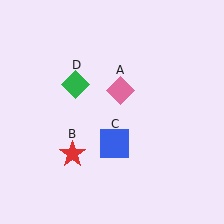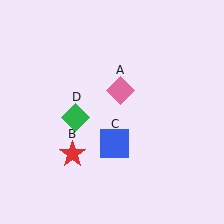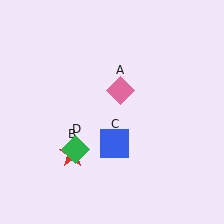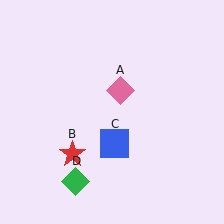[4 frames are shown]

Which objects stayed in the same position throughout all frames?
Pink diamond (object A) and red star (object B) and blue square (object C) remained stationary.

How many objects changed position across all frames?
1 object changed position: green diamond (object D).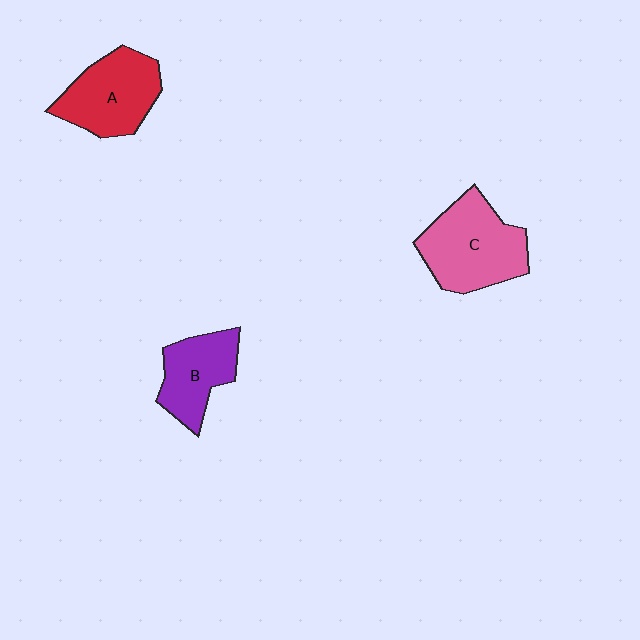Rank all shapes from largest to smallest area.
From largest to smallest: C (pink), A (red), B (purple).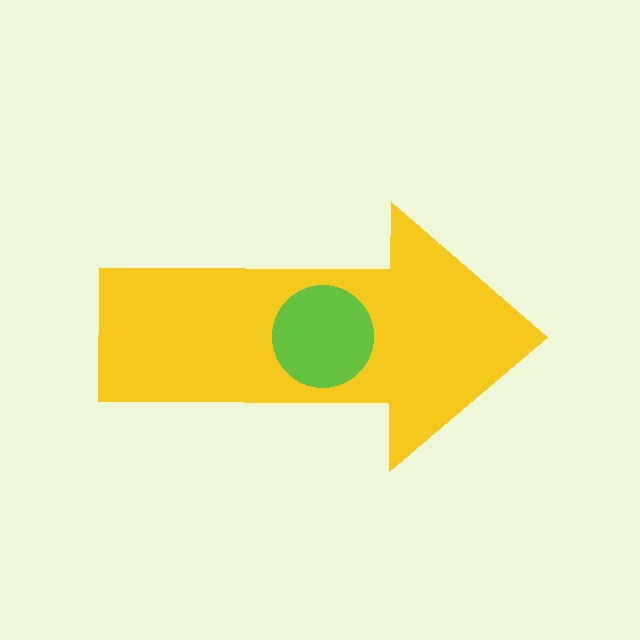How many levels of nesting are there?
2.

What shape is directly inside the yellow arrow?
The lime circle.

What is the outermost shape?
The yellow arrow.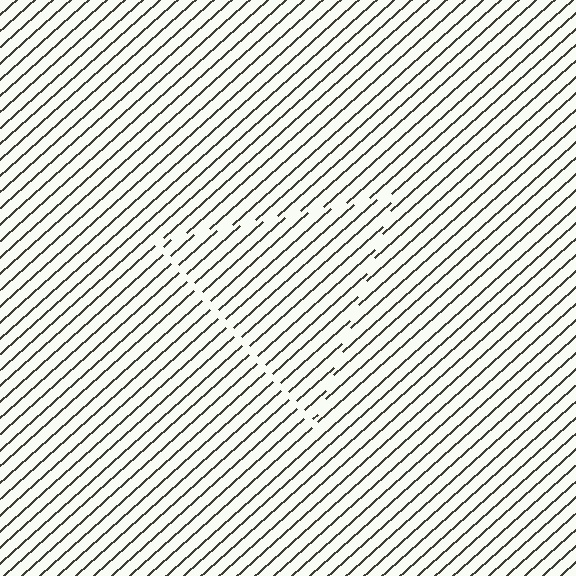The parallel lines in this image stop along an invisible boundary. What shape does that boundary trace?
An illusory triangle. The interior of the shape contains the same grating, shifted by half a period — the contour is defined by the phase discontinuity where line-ends from the inner and outer gratings abut.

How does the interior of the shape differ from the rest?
The interior of the shape contains the same grating, shifted by half a period — the contour is defined by the phase discontinuity where line-ends from the inner and outer gratings abut.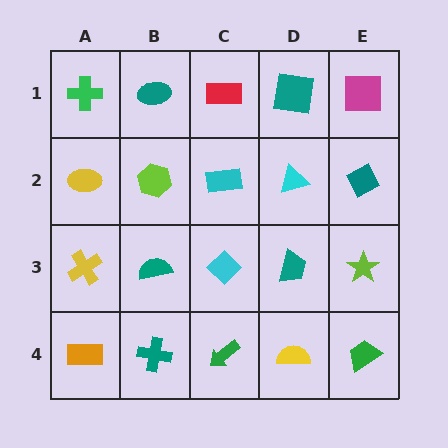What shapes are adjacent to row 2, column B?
A teal ellipse (row 1, column B), a teal semicircle (row 3, column B), a yellow ellipse (row 2, column A), a cyan rectangle (row 2, column C).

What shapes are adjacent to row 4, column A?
A yellow cross (row 3, column A), a teal cross (row 4, column B).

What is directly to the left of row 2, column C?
A lime hexagon.